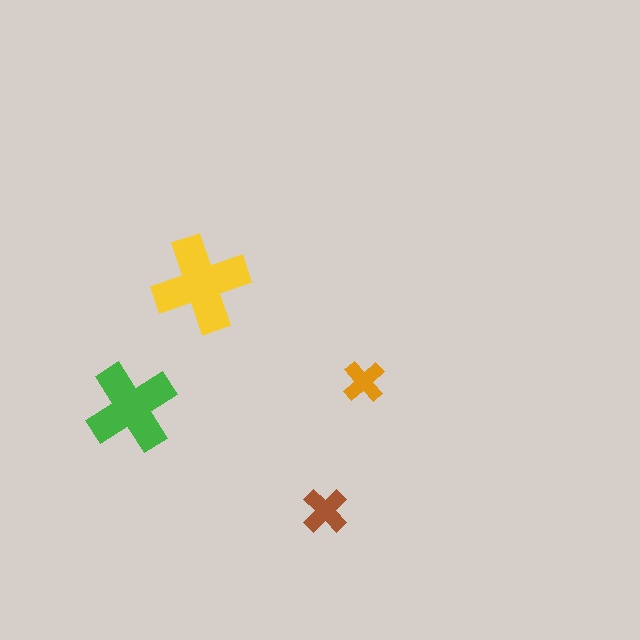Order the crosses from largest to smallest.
the yellow one, the green one, the brown one, the orange one.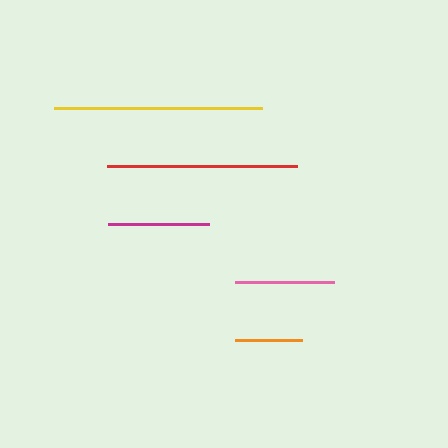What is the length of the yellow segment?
The yellow segment is approximately 208 pixels long.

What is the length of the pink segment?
The pink segment is approximately 99 pixels long.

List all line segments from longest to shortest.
From longest to shortest: yellow, red, magenta, pink, orange.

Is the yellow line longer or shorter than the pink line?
The yellow line is longer than the pink line.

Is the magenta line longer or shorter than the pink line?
The magenta line is longer than the pink line.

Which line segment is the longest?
The yellow line is the longest at approximately 208 pixels.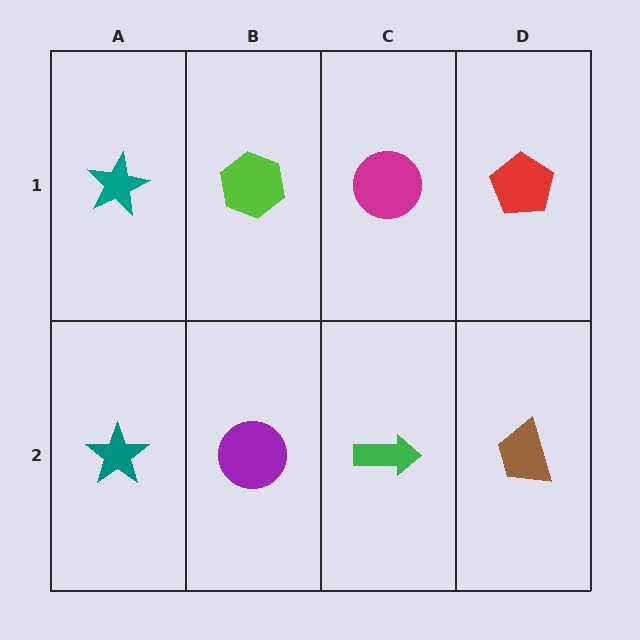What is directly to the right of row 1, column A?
A lime hexagon.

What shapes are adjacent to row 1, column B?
A purple circle (row 2, column B), a teal star (row 1, column A), a magenta circle (row 1, column C).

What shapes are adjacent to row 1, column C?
A green arrow (row 2, column C), a lime hexagon (row 1, column B), a red pentagon (row 1, column D).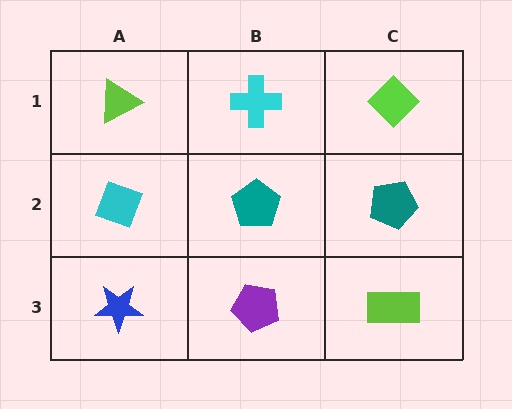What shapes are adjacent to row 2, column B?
A cyan cross (row 1, column B), a purple pentagon (row 3, column B), a cyan diamond (row 2, column A), a teal pentagon (row 2, column C).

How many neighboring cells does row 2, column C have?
3.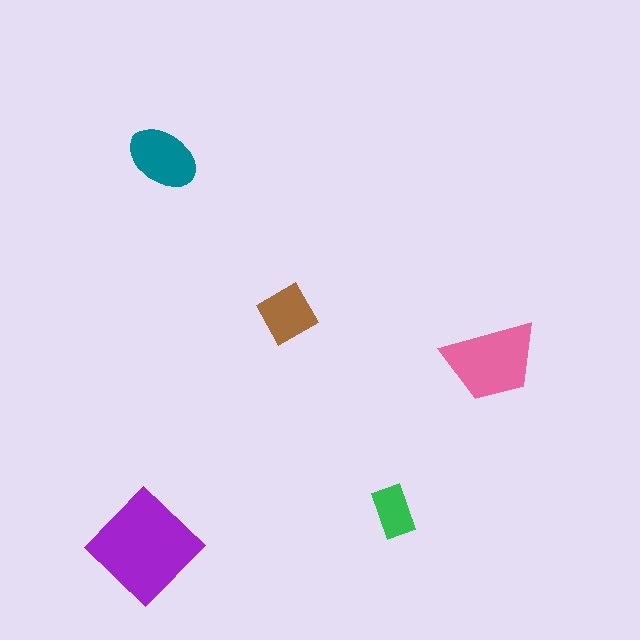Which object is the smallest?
The green rectangle.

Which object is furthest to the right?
The pink trapezoid is rightmost.